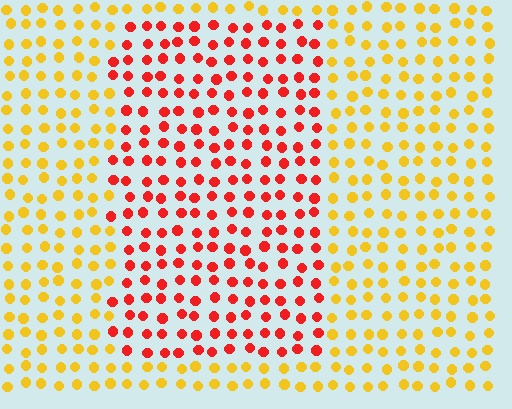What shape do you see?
I see a rectangle.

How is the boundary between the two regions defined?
The boundary is defined purely by a slight shift in hue (about 48 degrees). Spacing, size, and orientation are identical on both sides.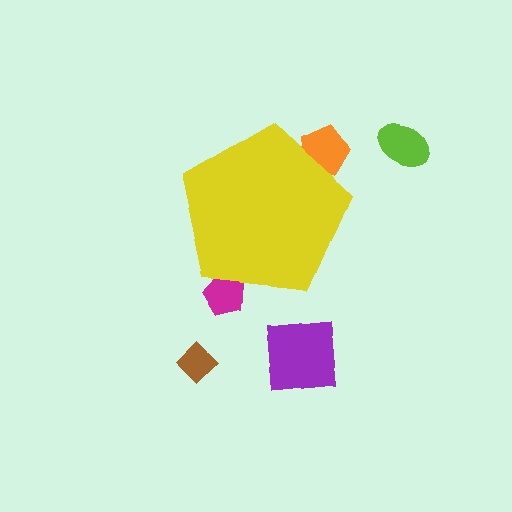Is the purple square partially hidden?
No, the purple square is fully visible.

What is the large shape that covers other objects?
A yellow pentagon.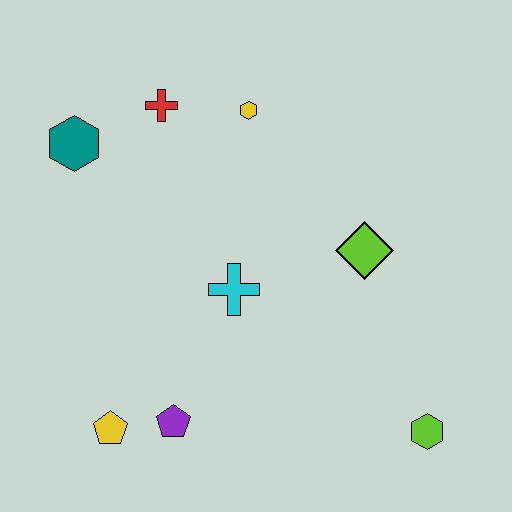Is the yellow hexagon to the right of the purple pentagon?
Yes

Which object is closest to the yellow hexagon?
The red cross is closest to the yellow hexagon.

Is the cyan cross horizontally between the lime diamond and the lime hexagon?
No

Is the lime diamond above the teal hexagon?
No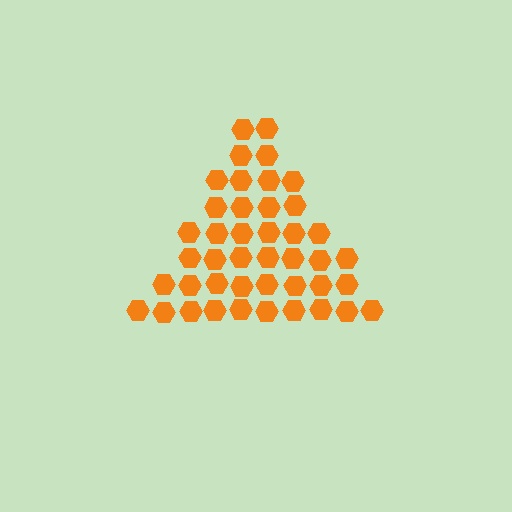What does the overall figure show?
The overall figure shows a triangle.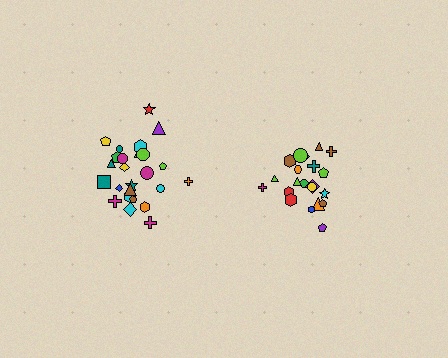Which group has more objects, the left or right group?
The left group.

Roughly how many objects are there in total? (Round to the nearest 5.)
Roughly 45 objects in total.